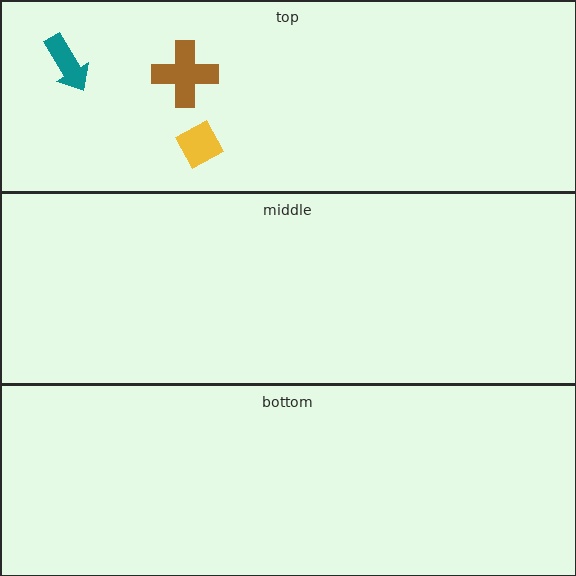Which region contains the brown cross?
The top region.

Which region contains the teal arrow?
The top region.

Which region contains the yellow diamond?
The top region.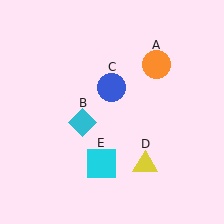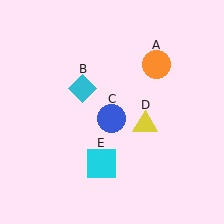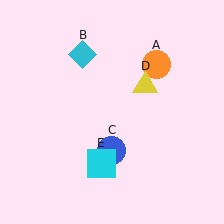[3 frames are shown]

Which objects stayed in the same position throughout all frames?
Orange circle (object A) and cyan square (object E) remained stationary.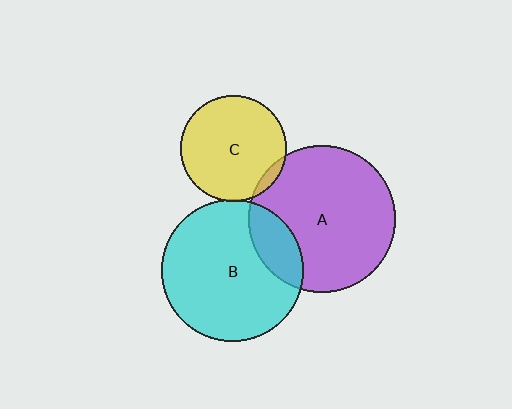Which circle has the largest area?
Circle A (purple).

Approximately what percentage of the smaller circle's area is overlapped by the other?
Approximately 20%.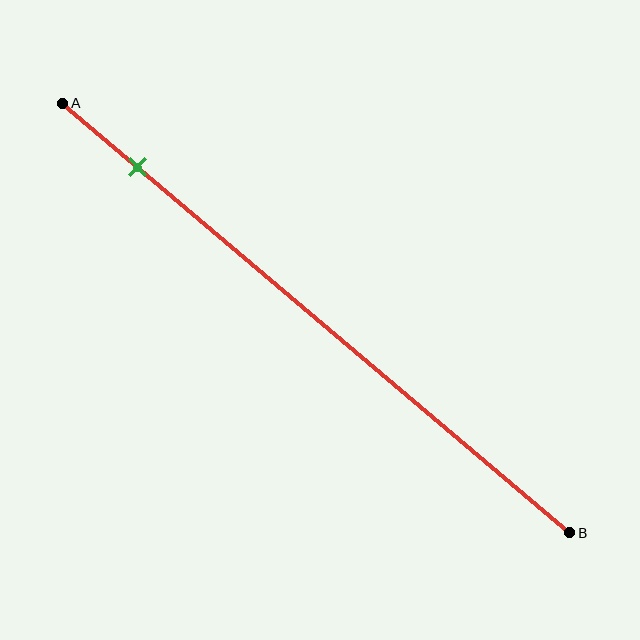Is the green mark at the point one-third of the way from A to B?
No, the mark is at about 15% from A, not at the 33% one-third point.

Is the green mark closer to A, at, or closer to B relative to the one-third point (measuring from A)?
The green mark is closer to point A than the one-third point of segment AB.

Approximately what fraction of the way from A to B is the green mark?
The green mark is approximately 15% of the way from A to B.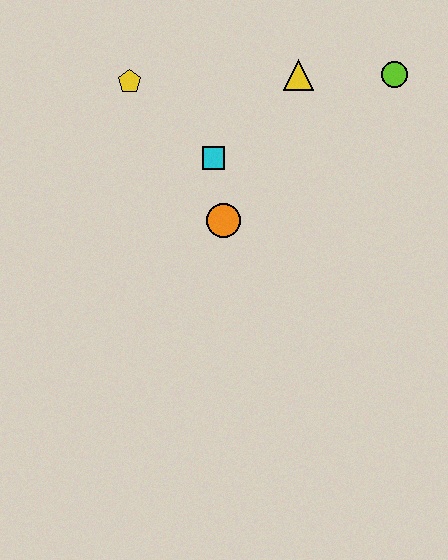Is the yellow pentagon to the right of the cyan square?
No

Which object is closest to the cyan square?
The orange circle is closest to the cyan square.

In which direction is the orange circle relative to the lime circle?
The orange circle is to the left of the lime circle.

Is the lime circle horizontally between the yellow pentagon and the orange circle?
No